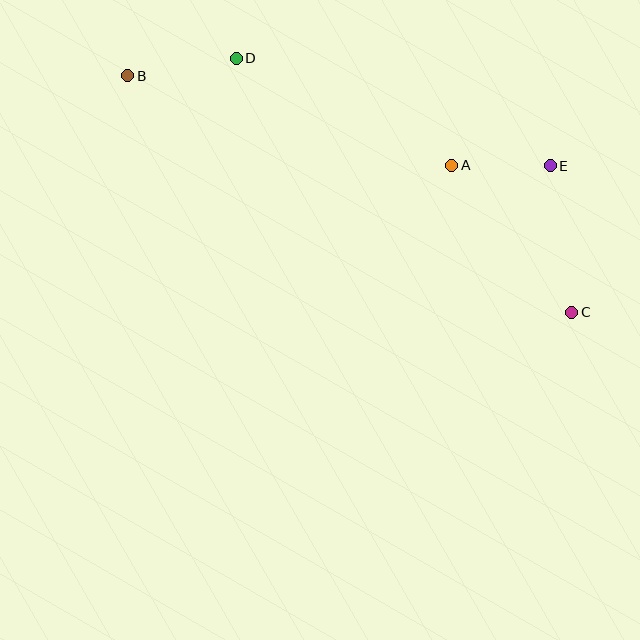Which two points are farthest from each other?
Points B and C are farthest from each other.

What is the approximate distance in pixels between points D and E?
The distance between D and E is approximately 332 pixels.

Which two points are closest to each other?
Points A and E are closest to each other.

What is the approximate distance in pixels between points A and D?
The distance between A and D is approximately 241 pixels.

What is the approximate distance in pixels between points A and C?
The distance between A and C is approximately 190 pixels.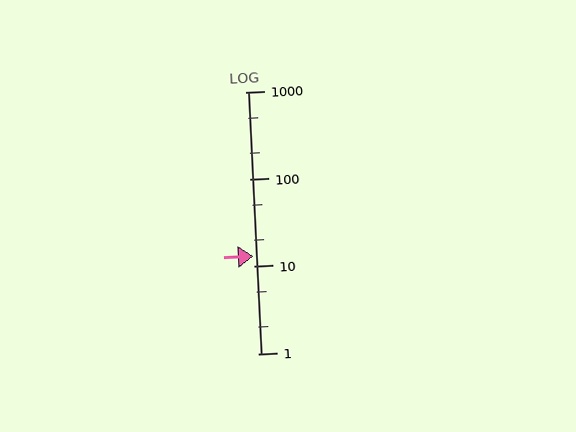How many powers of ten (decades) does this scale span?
The scale spans 3 decades, from 1 to 1000.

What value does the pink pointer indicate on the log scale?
The pointer indicates approximately 13.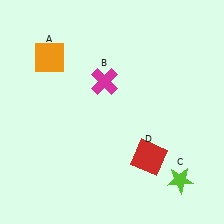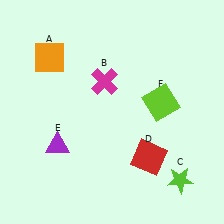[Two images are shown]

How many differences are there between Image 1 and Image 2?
There are 2 differences between the two images.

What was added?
A purple triangle (E), a lime square (F) were added in Image 2.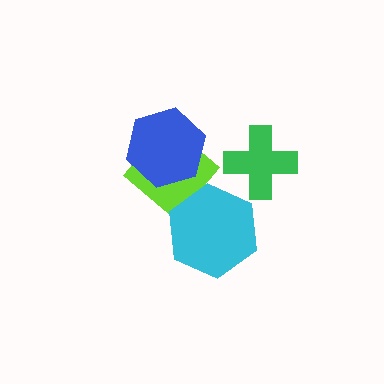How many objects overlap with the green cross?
0 objects overlap with the green cross.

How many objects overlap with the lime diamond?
2 objects overlap with the lime diamond.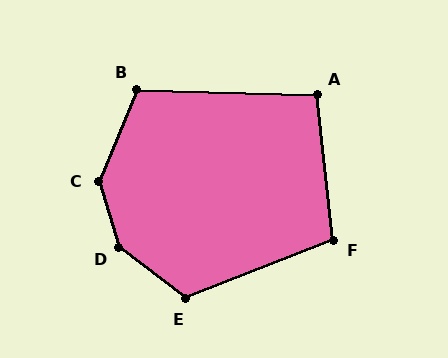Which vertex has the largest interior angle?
D, at approximately 144 degrees.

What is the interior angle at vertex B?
Approximately 110 degrees (obtuse).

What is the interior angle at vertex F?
Approximately 105 degrees (obtuse).